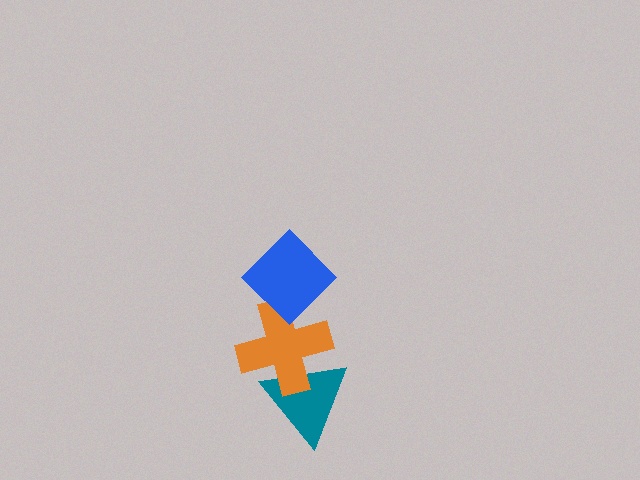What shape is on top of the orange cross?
The blue diamond is on top of the orange cross.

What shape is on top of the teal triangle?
The orange cross is on top of the teal triangle.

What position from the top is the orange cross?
The orange cross is 2nd from the top.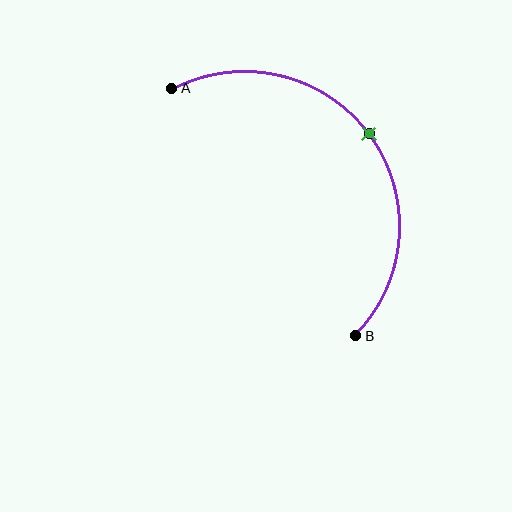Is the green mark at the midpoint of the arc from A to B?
Yes. The green mark lies on the arc at equal arc-length from both A and B — it is the arc midpoint.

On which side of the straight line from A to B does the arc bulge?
The arc bulges above and to the right of the straight line connecting A and B.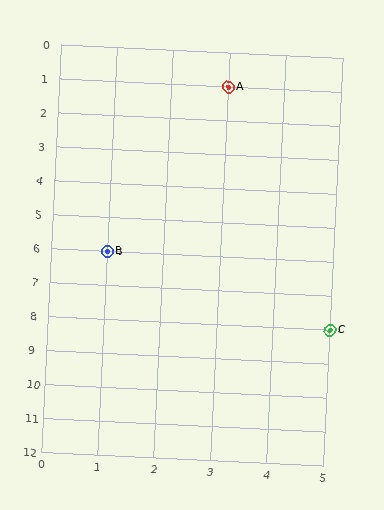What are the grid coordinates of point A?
Point A is at grid coordinates (3, 1).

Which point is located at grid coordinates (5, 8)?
Point C is at (5, 8).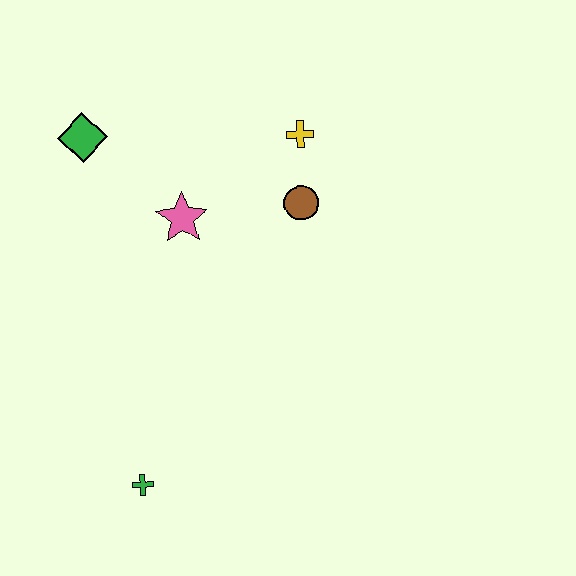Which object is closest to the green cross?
The pink star is closest to the green cross.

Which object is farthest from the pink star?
The green cross is farthest from the pink star.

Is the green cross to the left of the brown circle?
Yes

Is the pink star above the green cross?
Yes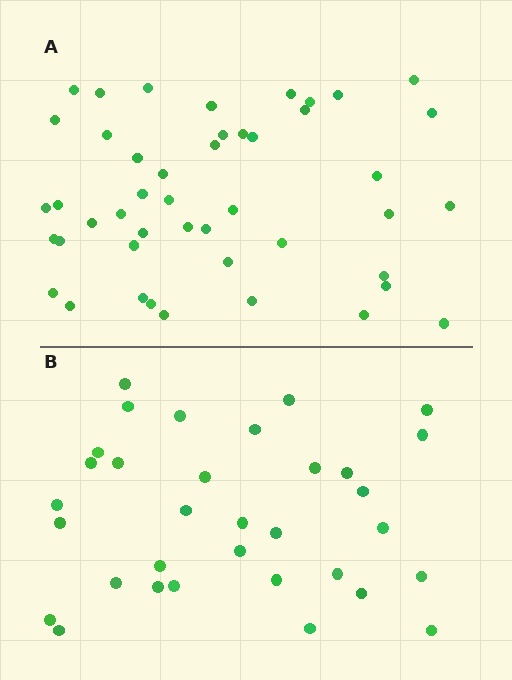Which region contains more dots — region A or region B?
Region A (the top region) has more dots.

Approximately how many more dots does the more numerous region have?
Region A has approximately 15 more dots than region B.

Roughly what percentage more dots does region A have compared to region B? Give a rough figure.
About 40% more.